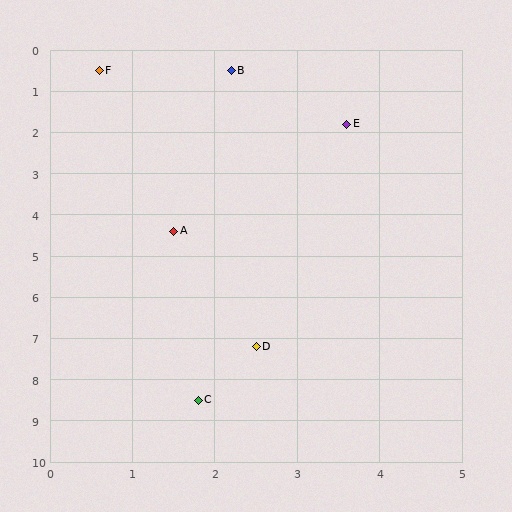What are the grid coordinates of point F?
Point F is at approximately (0.6, 0.5).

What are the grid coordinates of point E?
Point E is at approximately (3.6, 1.8).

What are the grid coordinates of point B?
Point B is at approximately (2.2, 0.5).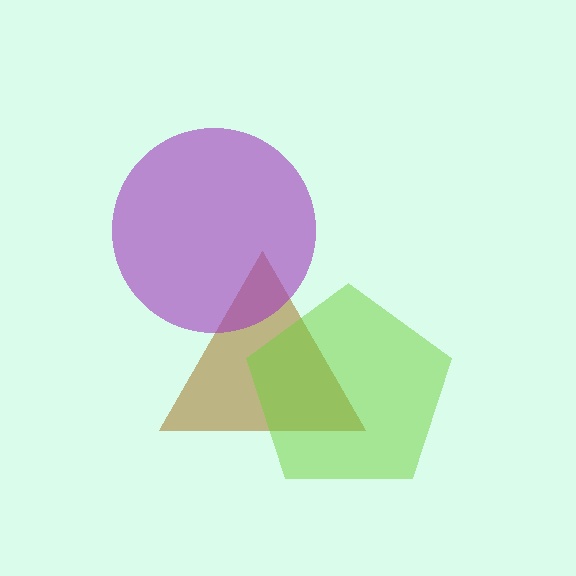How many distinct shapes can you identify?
There are 3 distinct shapes: a brown triangle, a lime pentagon, a purple circle.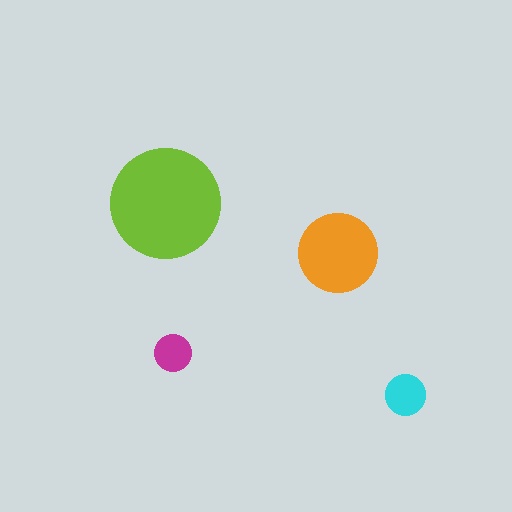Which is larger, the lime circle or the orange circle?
The lime one.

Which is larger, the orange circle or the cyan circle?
The orange one.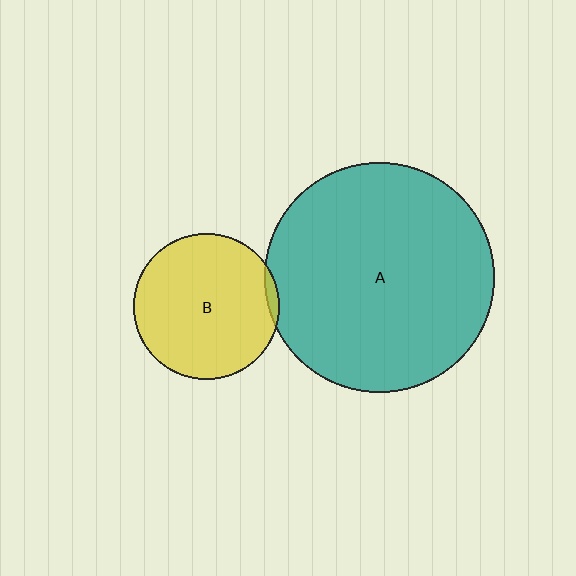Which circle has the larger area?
Circle A (teal).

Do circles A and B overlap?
Yes.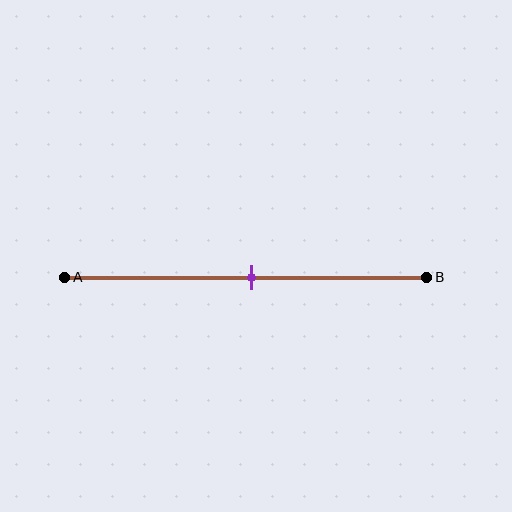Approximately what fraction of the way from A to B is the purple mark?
The purple mark is approximately 50% of the way from A to B.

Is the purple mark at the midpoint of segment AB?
Yes, the mark is approximately at the midpoint.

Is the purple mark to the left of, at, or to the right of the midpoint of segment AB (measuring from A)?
The purple mark is approximately at the midpoint of segment AB.